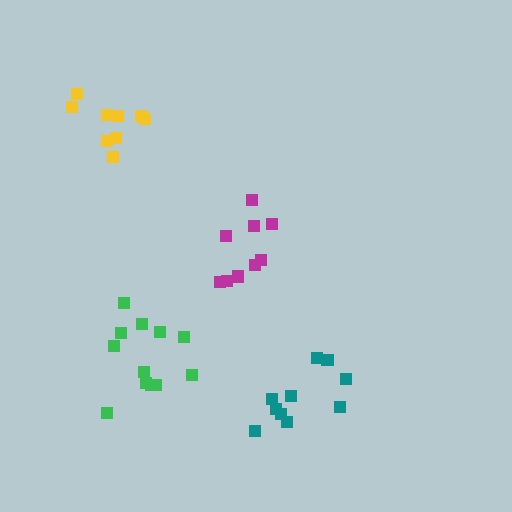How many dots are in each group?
Group 1: 12 dots, Group 2: 10 dots, Group 3: 9 dots, Group 4: 9 dots (40 total).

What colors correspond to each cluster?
The clusters are colored: green, teal, yellow, magenta.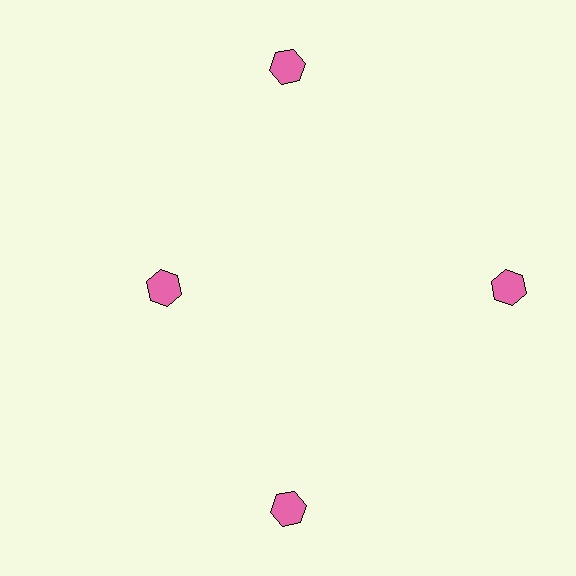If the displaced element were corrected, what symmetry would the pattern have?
It would have 4-fold rotational symmetry — the pattern would map onto itself every 90 degrees.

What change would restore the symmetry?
The symmetry would be restored by moving it outward, back onto the ring so that all 4 hexagons sit at equal angles and equal distance from the center.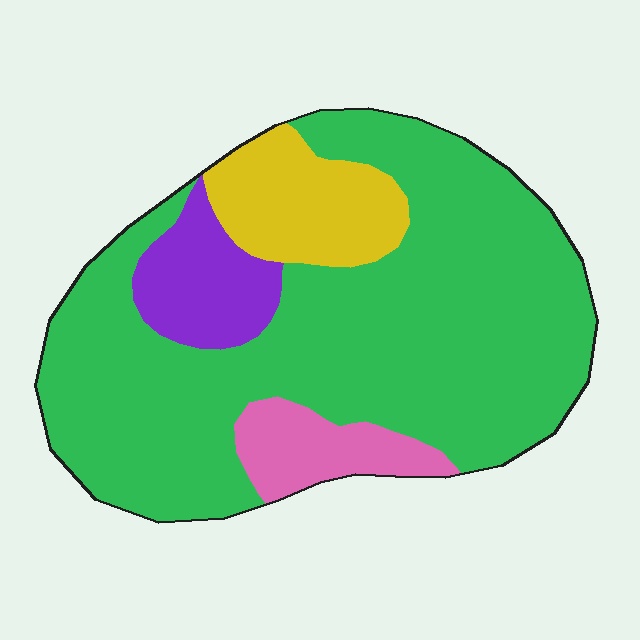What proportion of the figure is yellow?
Yellow covers roughly 10% of the figure.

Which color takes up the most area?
Green, at roughly 70%.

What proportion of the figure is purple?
Purple takes up about one tenth (1/10) of the figure.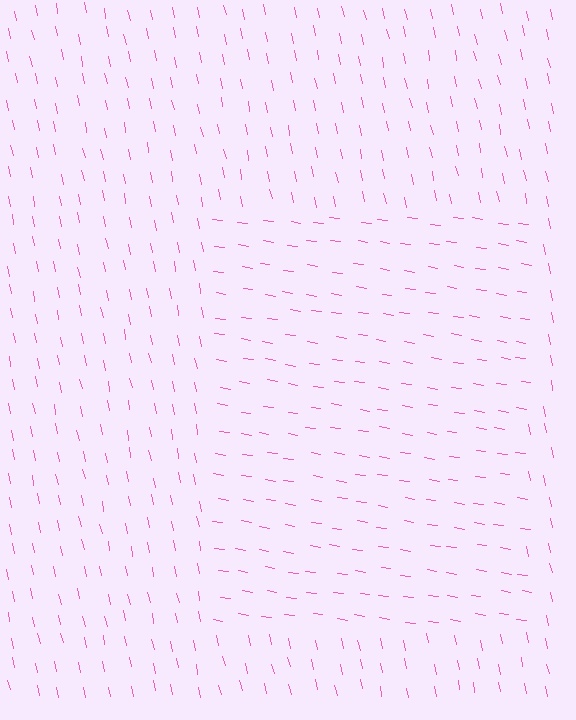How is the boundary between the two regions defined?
The boundary is defined purely by a change in line orientation (approximately 69 degrees difference). All lines are the same color and thickness.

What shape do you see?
I see a rectangle.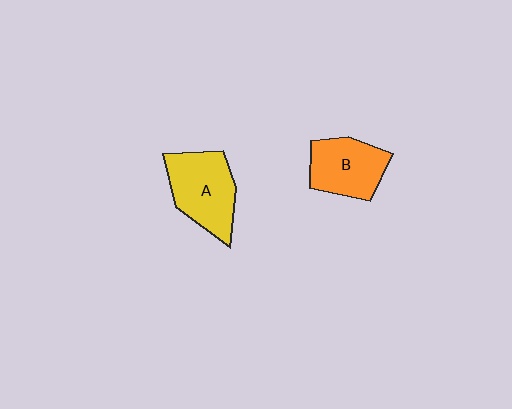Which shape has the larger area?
Shape A (yellow).